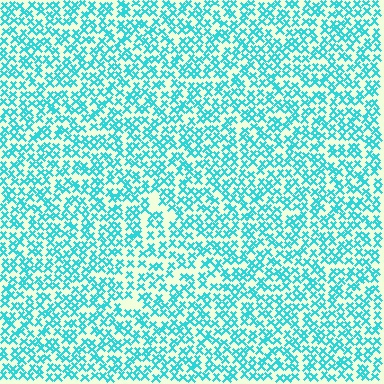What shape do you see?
I see a triangle.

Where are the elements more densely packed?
The elements are more densely packed outside the triangle boundary.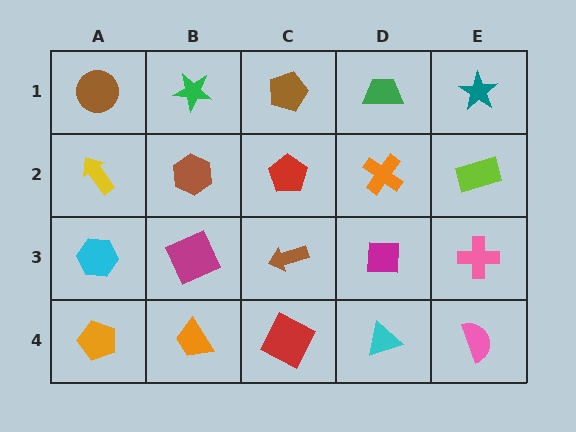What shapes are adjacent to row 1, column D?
An orange cross (row 2, column D), a brown pentagon (row 1, column C), a teal star (row 1, column E).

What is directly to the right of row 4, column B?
A red square.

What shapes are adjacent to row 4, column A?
A cyan hexagon (row 3, column A), an orange trapezoid (row 4, column B).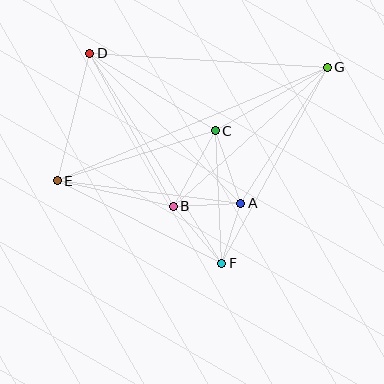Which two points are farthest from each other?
Points E and G are farthest from each other.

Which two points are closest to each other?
Points A and F are closest to each other.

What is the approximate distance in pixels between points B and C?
The distance between B and C is approximately 86 pixels.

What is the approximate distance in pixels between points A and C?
The distance between A and C is approximately 77 pixels.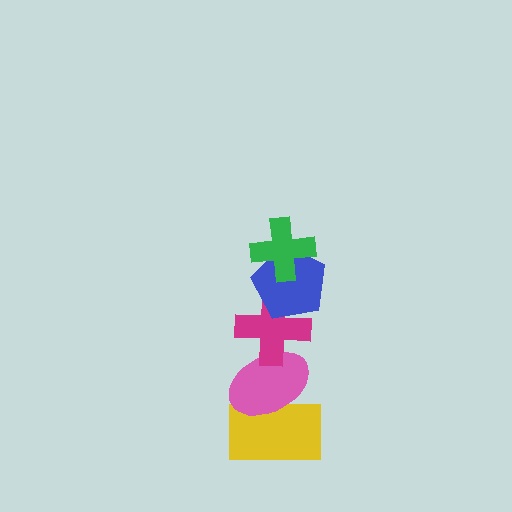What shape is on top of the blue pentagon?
The green cross is on top of the blue pentagon.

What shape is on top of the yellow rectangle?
The pink ellipse is on top of the yellow rectangle.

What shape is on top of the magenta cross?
The blue pentagon is on top of the magenta cross.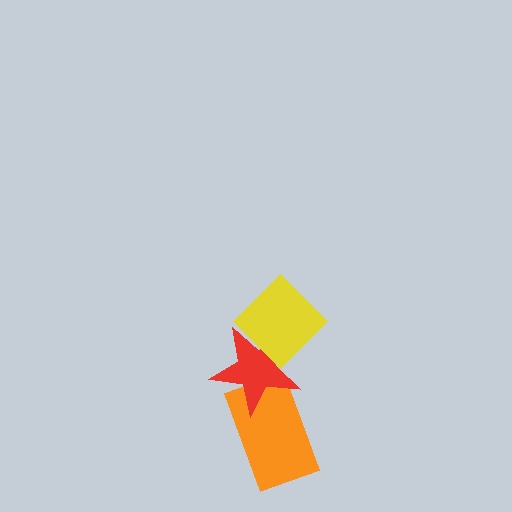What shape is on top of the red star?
The yellow diamond is on top of the red star.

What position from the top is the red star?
The red star is 2nd from the top.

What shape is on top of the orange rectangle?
The red star is on top of the orange rectangle.